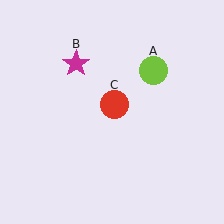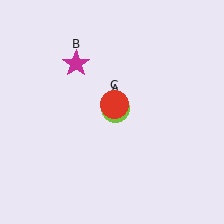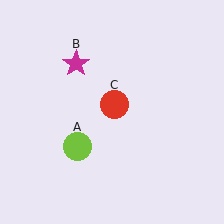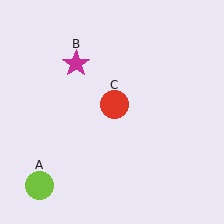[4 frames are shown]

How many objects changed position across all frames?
1 object changed position: lime circle (object A).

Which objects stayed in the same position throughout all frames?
Magenta star (object B) and red circle (object C) remained stationary.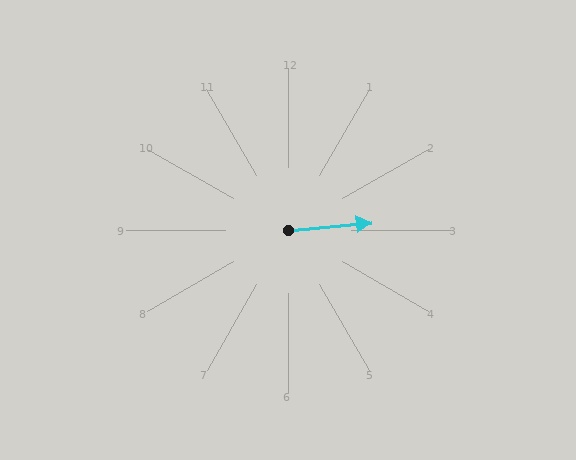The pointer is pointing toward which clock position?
Roughly 3 o'clock.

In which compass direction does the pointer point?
East.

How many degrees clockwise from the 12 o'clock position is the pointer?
Approximately 85 degrees.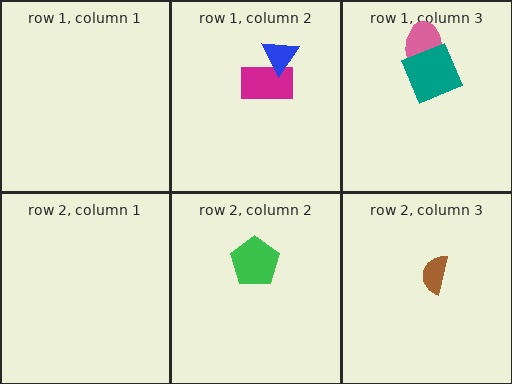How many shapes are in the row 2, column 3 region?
1.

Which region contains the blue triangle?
The row 1, column 2 region.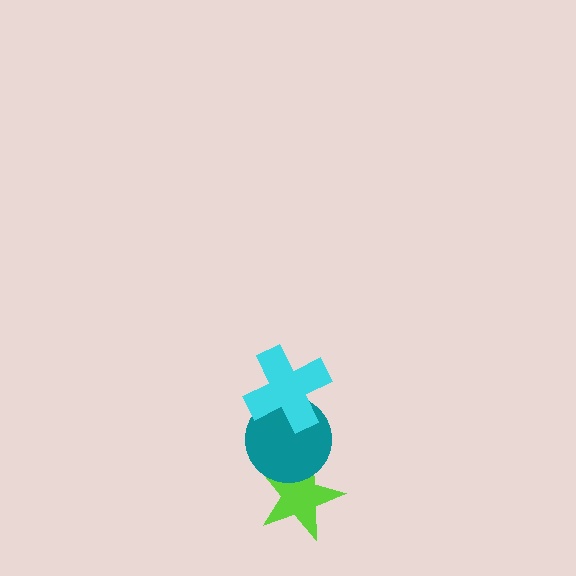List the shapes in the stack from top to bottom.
From top to bottom: the cyan cross, the teal circle, the lime star.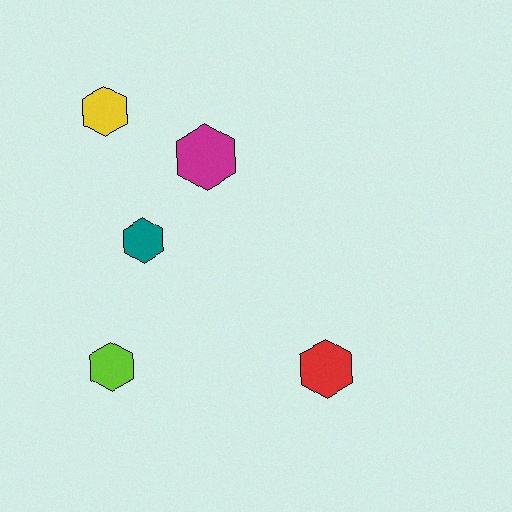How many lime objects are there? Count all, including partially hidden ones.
There is 1 lime object.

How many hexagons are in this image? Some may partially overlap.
There are 5 hexagons.